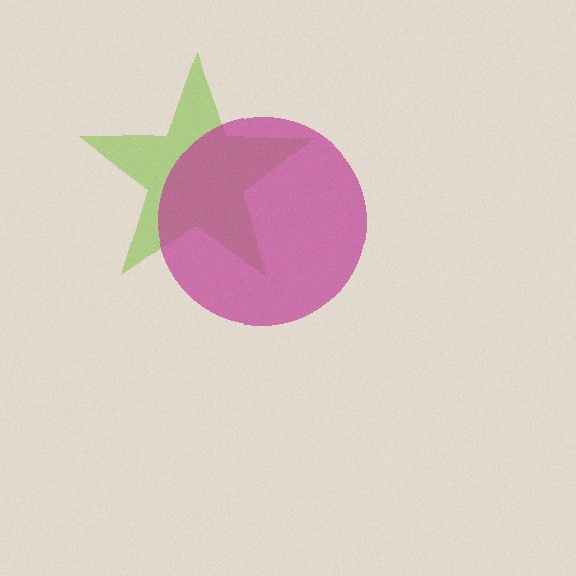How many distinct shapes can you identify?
There are 2 distinct shapes: a lime star, a magenta circle.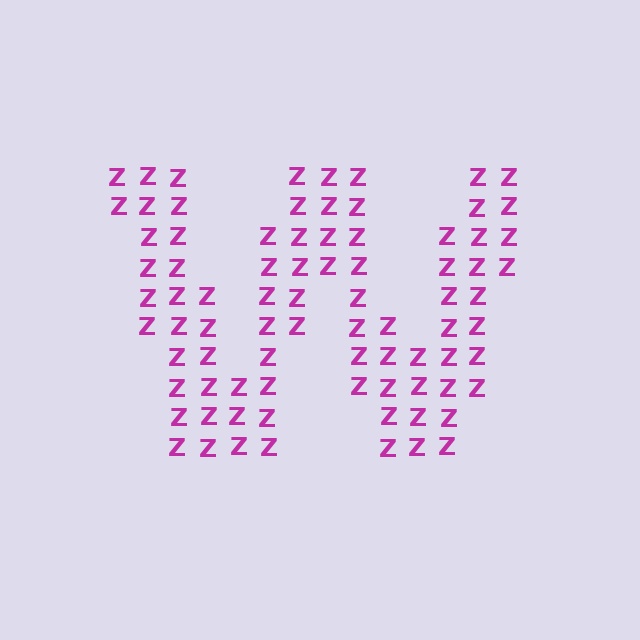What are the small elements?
The small elements are letter Z's.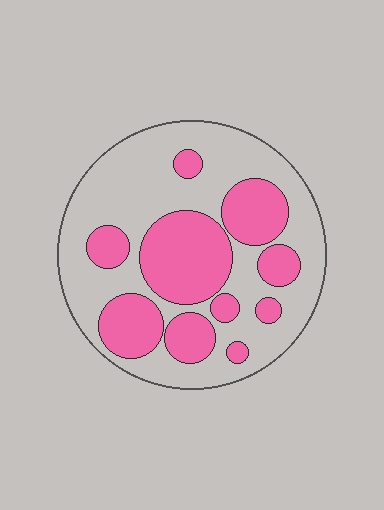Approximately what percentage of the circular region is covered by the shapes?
Approximately 40%.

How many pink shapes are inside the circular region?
10.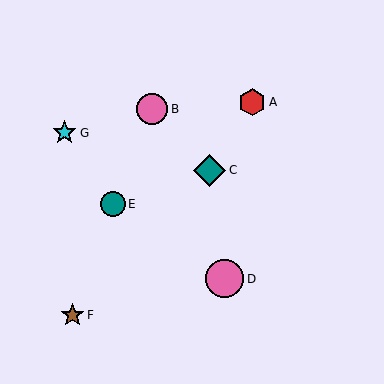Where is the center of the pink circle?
The center of the pink circle is at (152, 109).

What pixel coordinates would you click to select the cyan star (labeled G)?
Click at (65, 133) to select the cyan star G.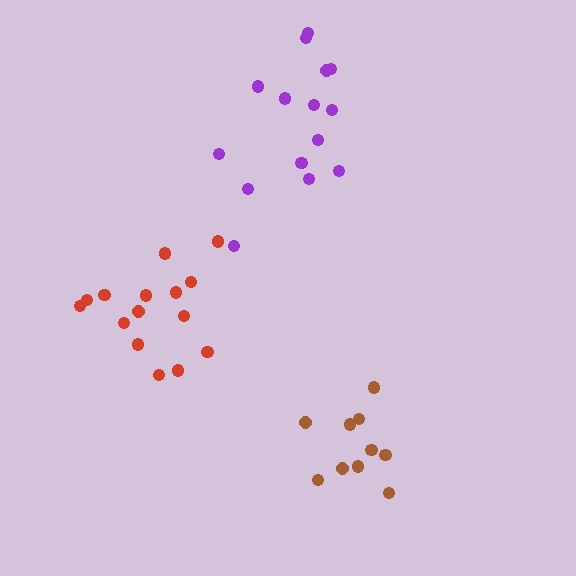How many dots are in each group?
Group 1: 10 dots, Group 2: 15 dots, Group 3: 15 dots (40 total).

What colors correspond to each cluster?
The clusters are colored: brown, purple, red.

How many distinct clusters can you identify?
There are 3 distinct clusters.